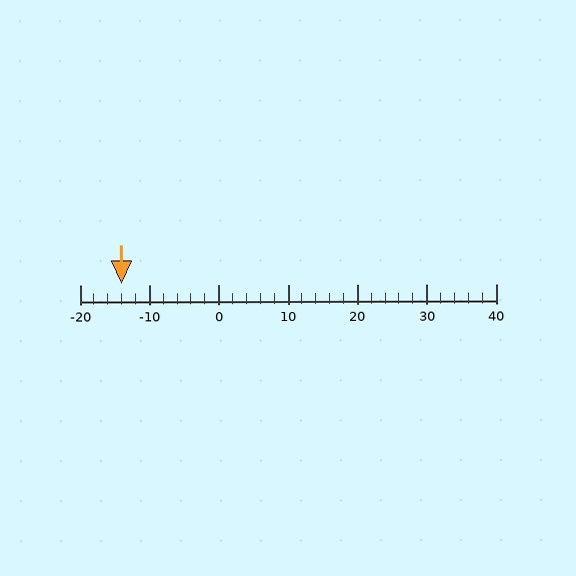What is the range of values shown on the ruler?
The ruler shows values from -20 to 40.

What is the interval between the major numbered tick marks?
The major tick marks are spaced 10 units apart.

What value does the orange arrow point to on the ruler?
The orange arrow points to approximately -14.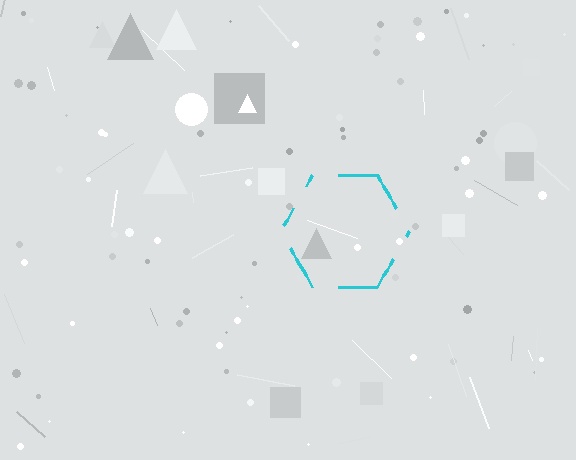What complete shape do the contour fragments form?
The contour fragments form a hexagon.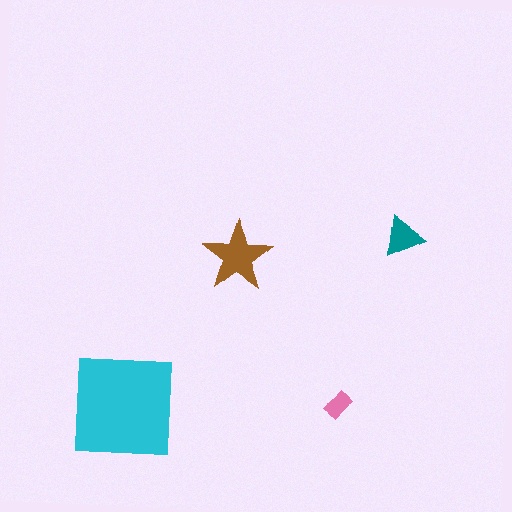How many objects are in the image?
There are 4 objects in the image.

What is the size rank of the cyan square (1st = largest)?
1st.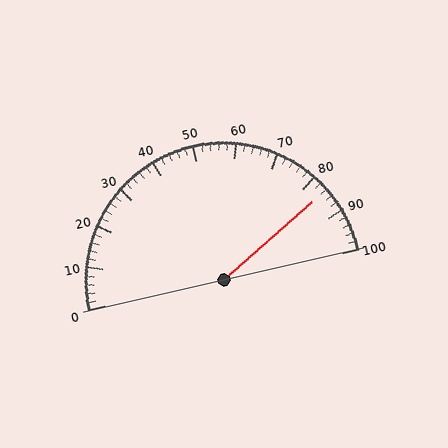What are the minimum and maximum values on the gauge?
The gauge ranges from 0 to 100.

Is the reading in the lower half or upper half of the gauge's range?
The reading is in the upper half of the range (0 to 100).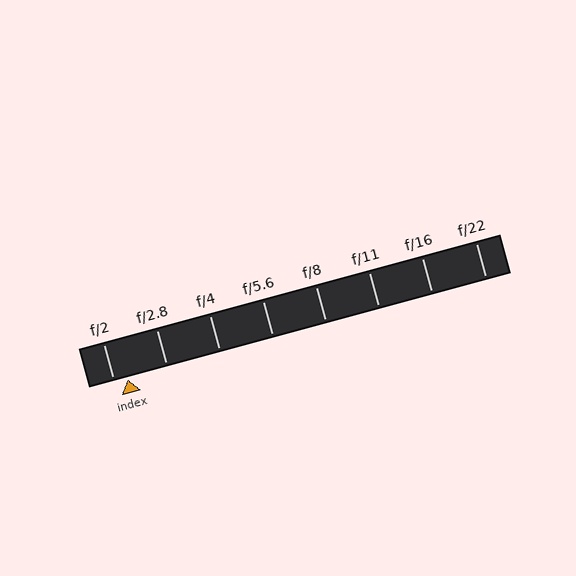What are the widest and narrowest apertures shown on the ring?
The widest aperture shown is f/2 and the narrowest is f/22.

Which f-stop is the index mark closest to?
The index mark is closest to f/2.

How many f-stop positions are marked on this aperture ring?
There are 8 f-stop positions marked.